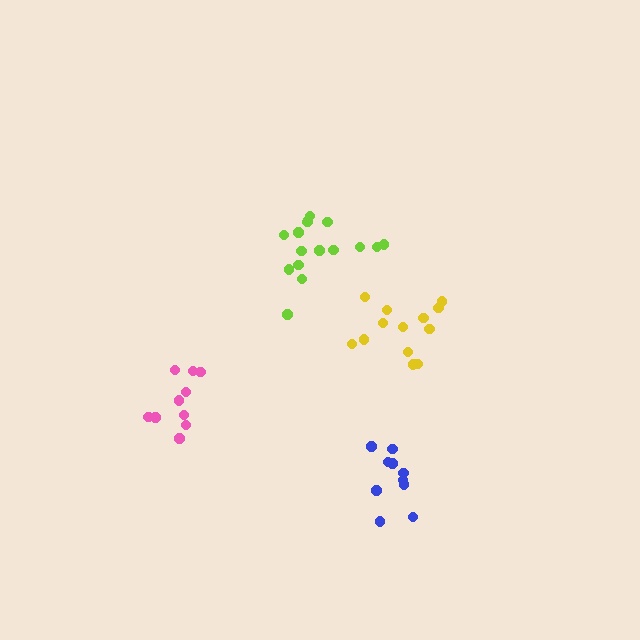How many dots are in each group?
Group 1: 16 dots, Group 2: 10 dots, Group 3: 13 dots, Group 4: 10 dots (49 total).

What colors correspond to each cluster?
The clusters are colored: lime, blue, yellow, pink.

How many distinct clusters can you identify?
There are 4 distinct clusters.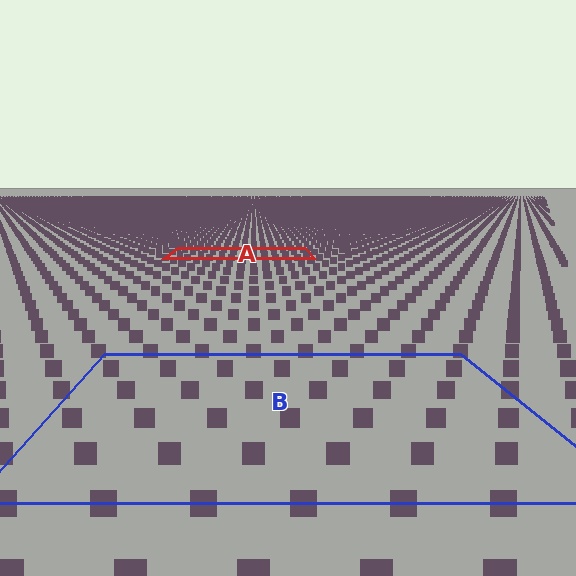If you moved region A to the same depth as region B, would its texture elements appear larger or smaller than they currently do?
They would appear larger. At a closer depth, the same texture elements are projected at a bigger on-screen size.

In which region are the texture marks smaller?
The texture marks are smaller in region A, because it is farther away.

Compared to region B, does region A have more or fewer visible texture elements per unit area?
Region A has more texture elements per unit area — they are packed more densely because it is farther away.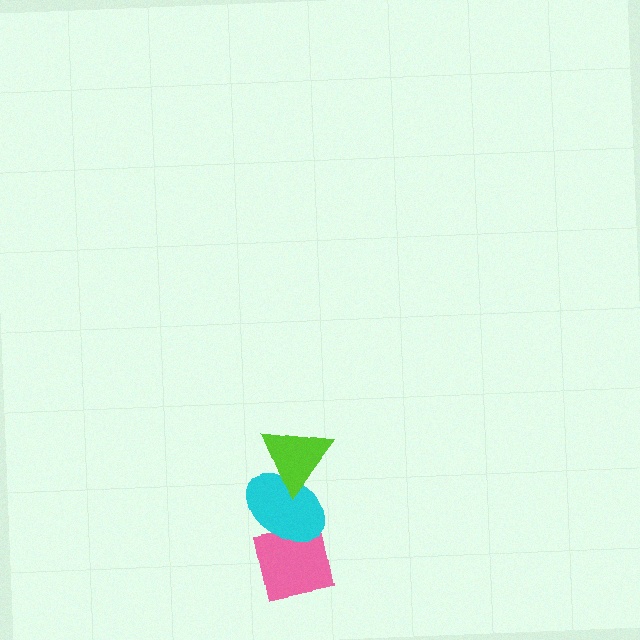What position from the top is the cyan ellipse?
The cyan ellipse is 2nd from the top.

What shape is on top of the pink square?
The cyan ellipse is on top of the pink square.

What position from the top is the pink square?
The pink square is 3rd from the top.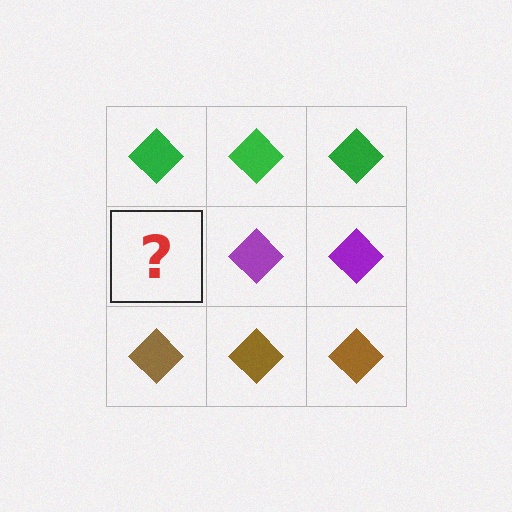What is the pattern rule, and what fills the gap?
The rule is that each row has a consistent color. The gap should be filled with a purple diamond.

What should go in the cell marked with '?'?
The missing cell should contain a purple diamond.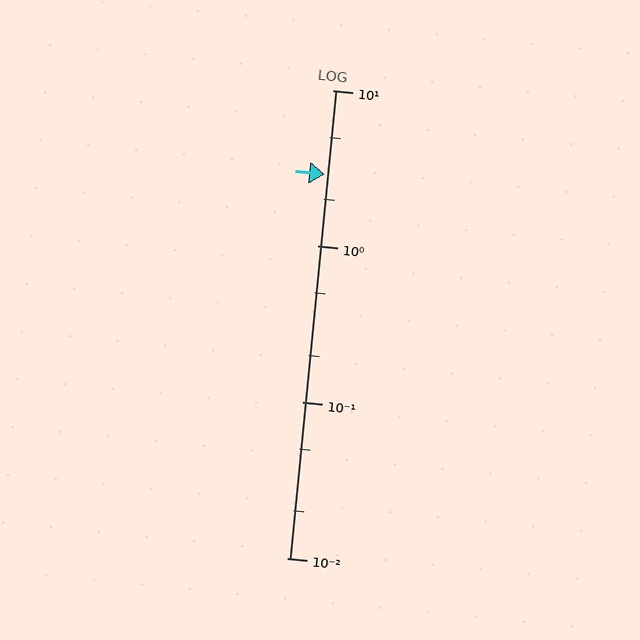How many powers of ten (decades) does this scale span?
The scale spans 3 decades, from 0.01 to 10.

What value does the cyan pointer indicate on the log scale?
The pointer indicates approximately 2.9.